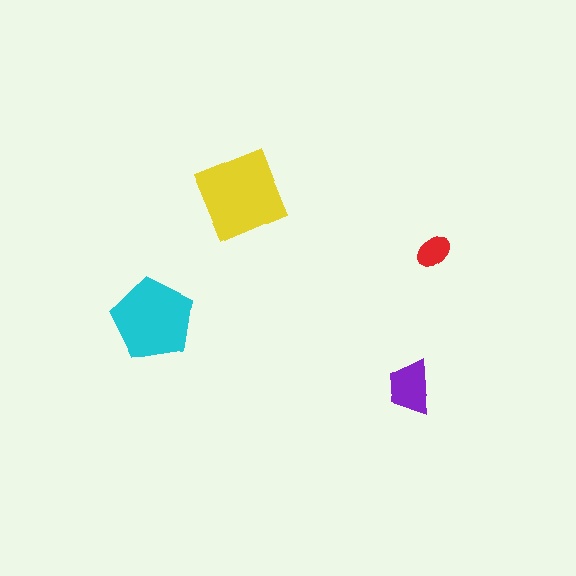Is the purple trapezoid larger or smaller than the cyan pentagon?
Smaller.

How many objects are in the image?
There are 4 objects in the image.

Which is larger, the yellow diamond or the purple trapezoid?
The yellow diamond.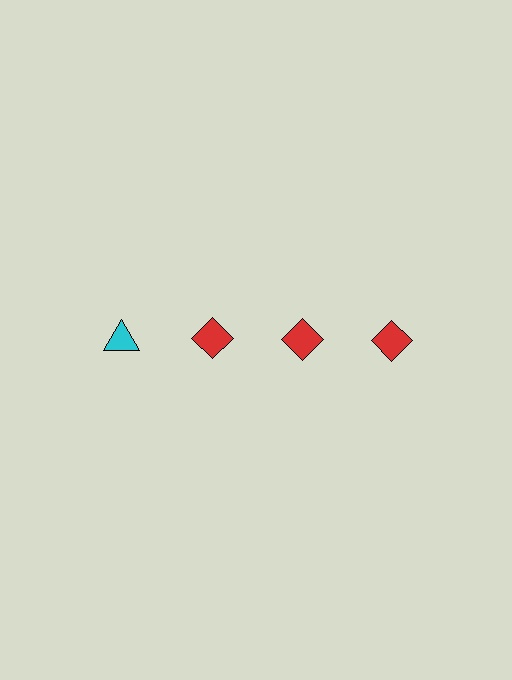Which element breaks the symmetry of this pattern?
The cyan triangle in the top row, leftmost column breaks the symmetry. All other shapes are red diamonds.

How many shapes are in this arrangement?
There are 4 shapes arranged in a grid pattern.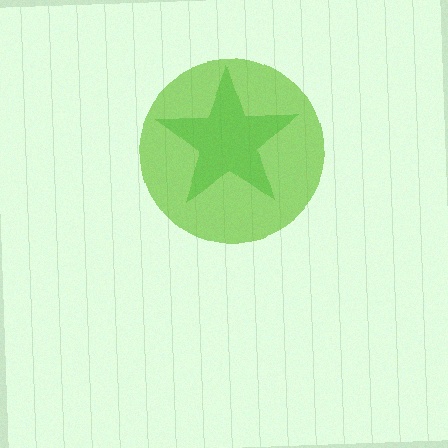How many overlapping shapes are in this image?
There are 2 overlapping shapes in the image.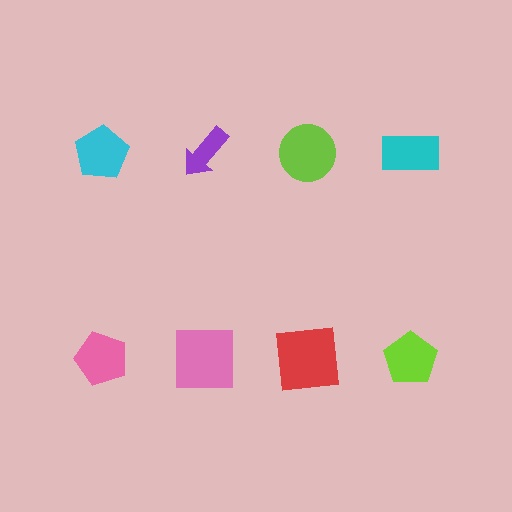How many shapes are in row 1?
4 shapes.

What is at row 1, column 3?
A lime circle.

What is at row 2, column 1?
A pink pentagon.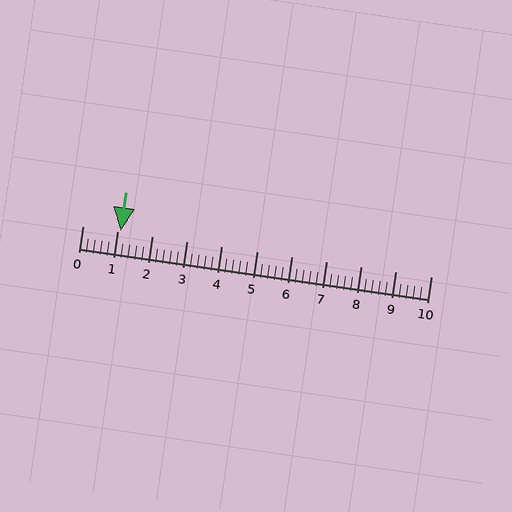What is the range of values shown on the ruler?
The ruler shows values from 0 to 10.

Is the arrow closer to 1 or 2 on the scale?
The arrow is closer to 1.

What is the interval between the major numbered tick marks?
The major tick marks are spaced 1 units apart.